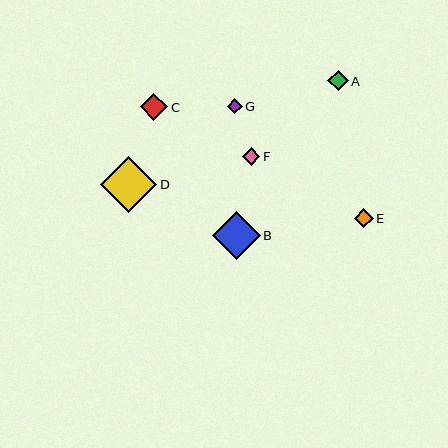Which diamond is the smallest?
Diamond G is the smallest with a size of approximately 15 pixels.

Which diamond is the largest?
Diamond D is the largest with a size of approximately 56 pixels.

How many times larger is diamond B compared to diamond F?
Diamond B is approximately 2.8 times the size of diamond F.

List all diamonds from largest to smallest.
From largest to smallest: D, B, C, A, E, F, G.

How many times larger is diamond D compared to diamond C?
Diamond D is approximately 2.1 times the size of diamond C.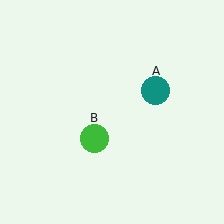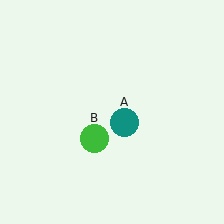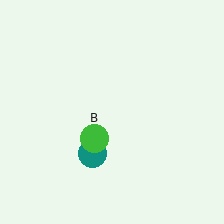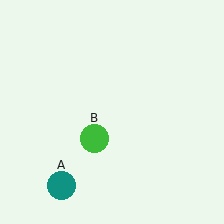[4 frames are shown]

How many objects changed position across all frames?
1 object changed position: teal circle (object A).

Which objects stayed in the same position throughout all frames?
Green circle (object B) remained stationary.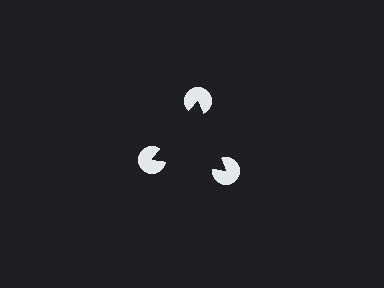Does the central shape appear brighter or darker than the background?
It typically appears slightly darker than the background, even though no actual brightness change is drawn.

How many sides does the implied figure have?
3 sides.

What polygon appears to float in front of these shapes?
An illusory triangle — its edges are inferred from the aligned wedge cuts in the pac-man discs, not physically drawn.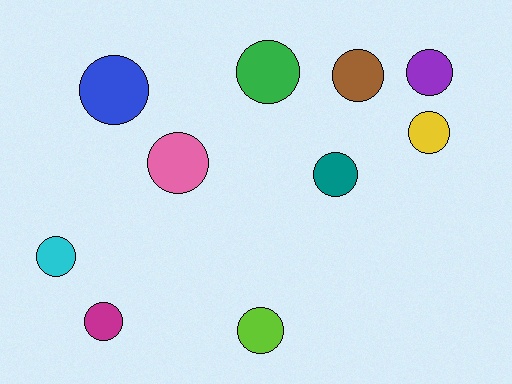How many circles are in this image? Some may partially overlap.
There are 10 circles.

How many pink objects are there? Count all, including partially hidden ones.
There is 1 pink object.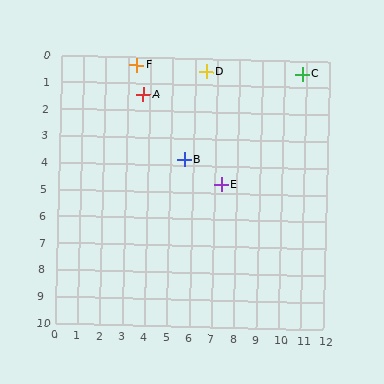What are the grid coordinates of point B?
Point B is at approximately (5.6, 3.8).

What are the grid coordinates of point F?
Point F is at approximately (3.4, 0.3).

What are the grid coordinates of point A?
Point A is at approximately (3.7, 1.4).